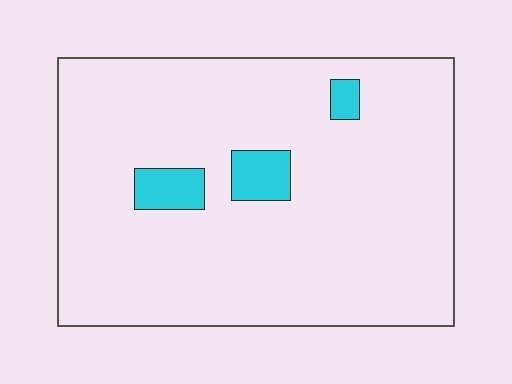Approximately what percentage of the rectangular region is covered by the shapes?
Approximately 5%.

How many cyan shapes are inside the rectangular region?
3.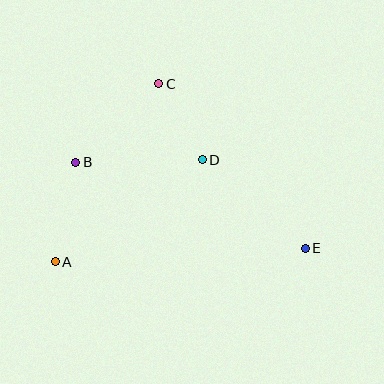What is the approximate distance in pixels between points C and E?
The distance between C and E is approximately 220 pixels.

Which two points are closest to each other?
Points C and D are closest to each other.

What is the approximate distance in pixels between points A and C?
The distance between A and C is approximately 206 pixels.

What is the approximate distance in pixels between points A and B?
The distance between A and B is approximately 102 pixels.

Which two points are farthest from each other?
Points A and E are farthest from each other.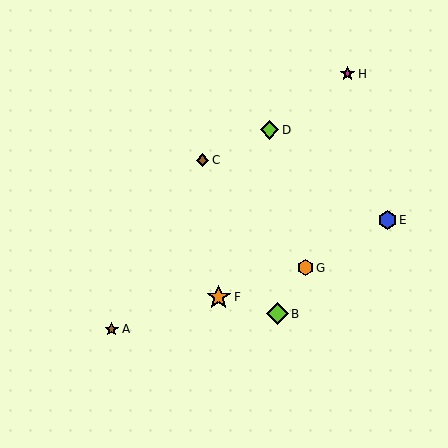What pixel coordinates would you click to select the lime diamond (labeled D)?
Click at (270, 130) to select the lime diamond D.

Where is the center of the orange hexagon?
The center of the orange hexagon is at (305, 268).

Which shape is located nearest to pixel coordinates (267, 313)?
The lime diamond (labeled B) at (277, 314) is nearest to that location.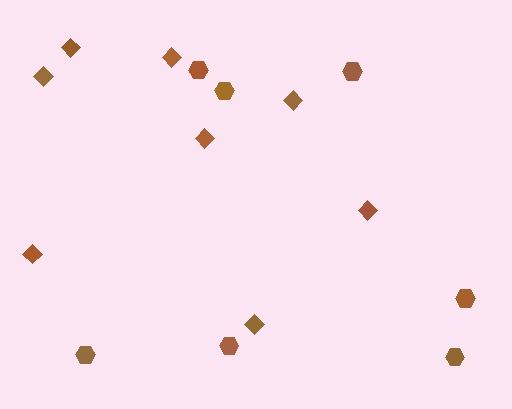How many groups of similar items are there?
There are 2 groups: one group of diamonds (8) and one group of hexagons (7).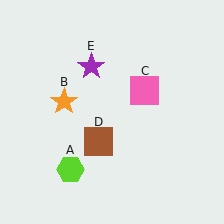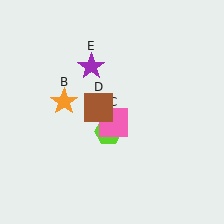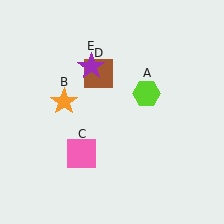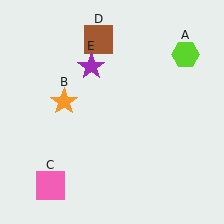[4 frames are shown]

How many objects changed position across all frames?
3 objects changed position: lime hexagon (object A), pink square (object C), brown square (object D).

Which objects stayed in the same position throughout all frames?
Orange star (object B) and purple star (object E) remained stationary.